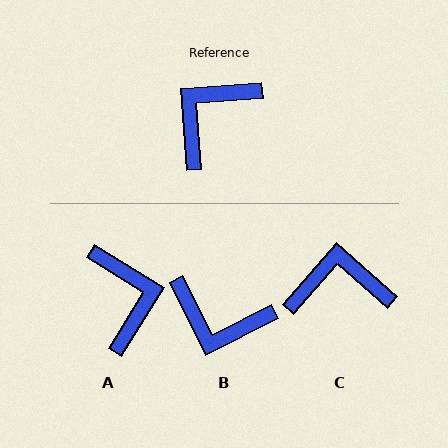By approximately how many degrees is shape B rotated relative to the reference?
Approximately 113 degrees counter-clockwise.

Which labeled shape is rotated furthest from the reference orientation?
A, about 126 degrees away.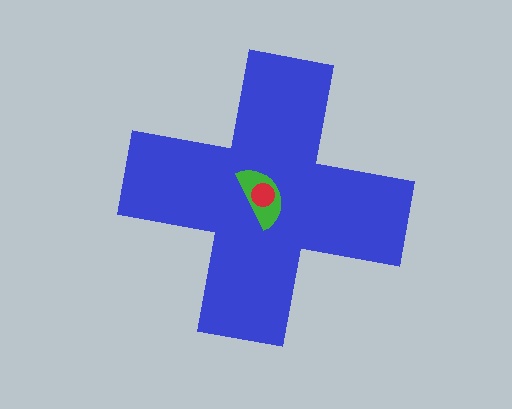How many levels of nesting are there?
3.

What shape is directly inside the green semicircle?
The red circle.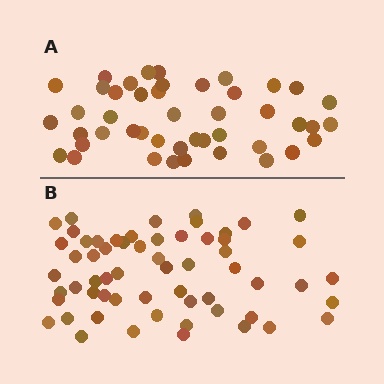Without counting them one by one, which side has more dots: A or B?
Region B (the bottom region) has more dots.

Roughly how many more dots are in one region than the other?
Region B has approximately 15 more dots than region A.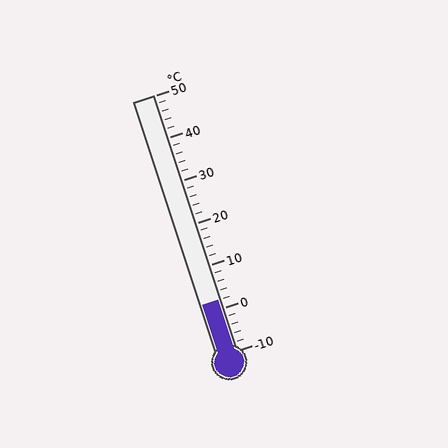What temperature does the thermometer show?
The thermometer shows approximately 2°C.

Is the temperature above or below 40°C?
The temperature is below 40°C.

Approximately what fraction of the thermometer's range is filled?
The thermometer is filled to approximately 20% of its range.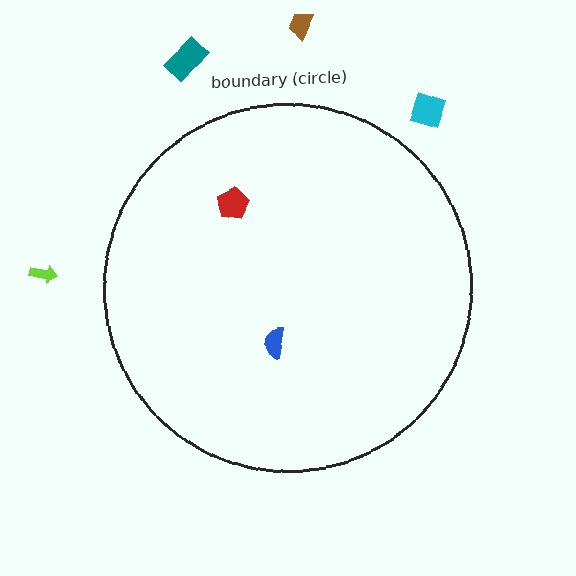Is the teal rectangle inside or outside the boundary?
Outside.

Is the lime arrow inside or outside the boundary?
Outside.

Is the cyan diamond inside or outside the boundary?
Outside.